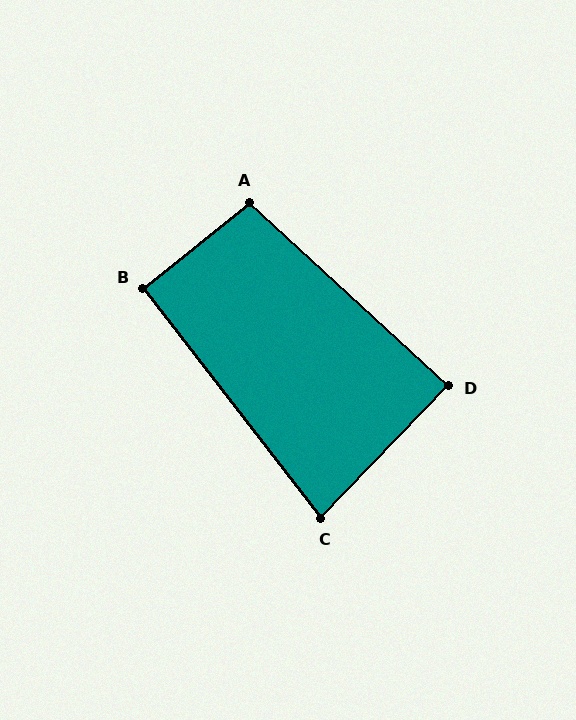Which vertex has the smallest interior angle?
C, at approximately 81 degrees.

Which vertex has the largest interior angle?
A, at approximately 99 degrees.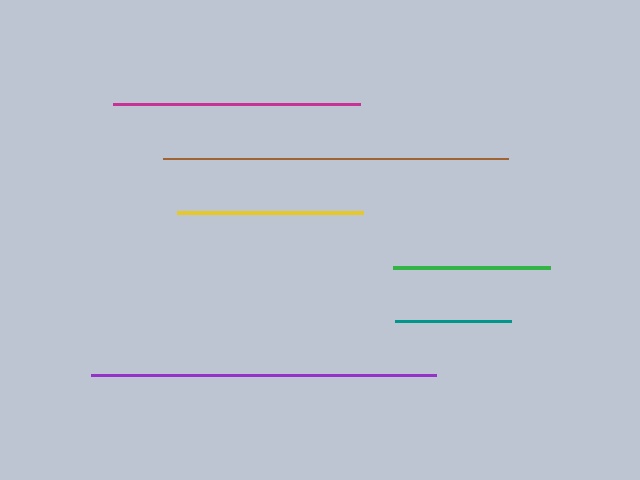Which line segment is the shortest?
The teal line is the shortest at approximately 116 pixels.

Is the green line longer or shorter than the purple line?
The purple line is longer than the green line.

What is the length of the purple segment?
The purple segment is approximately 344 pixels long.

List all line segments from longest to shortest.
From longest to shortest: brown, purple, magenta, yellow, green, teal.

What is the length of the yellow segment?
The yellow segment is approximately 186 pixels long.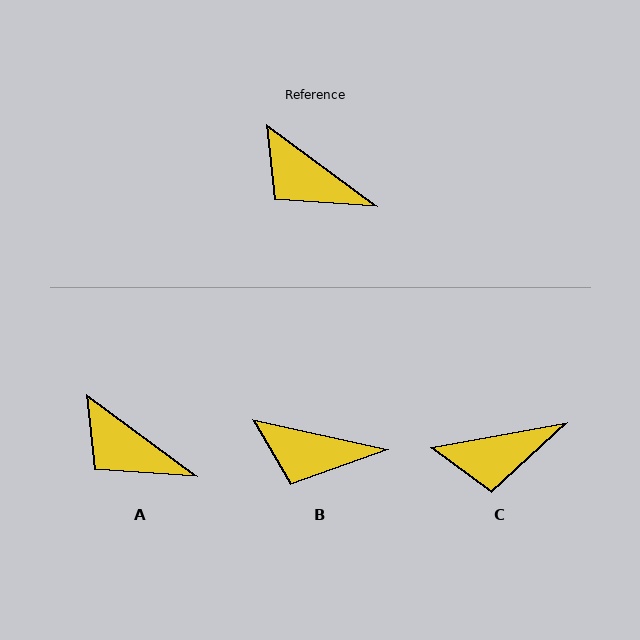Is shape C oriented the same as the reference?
No, it is off by about 47 degrees.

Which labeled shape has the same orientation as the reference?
A.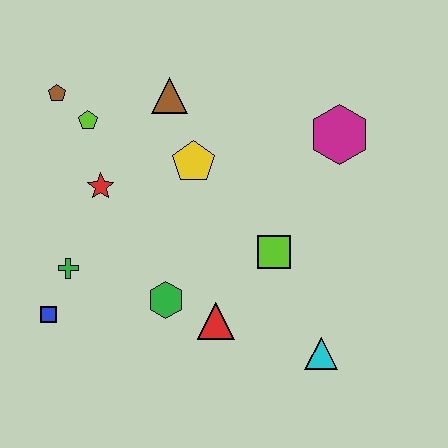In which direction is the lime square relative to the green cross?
The lime square is to the right of the green cross.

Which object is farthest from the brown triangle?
The cyan triangle is farthest from the brown triangle.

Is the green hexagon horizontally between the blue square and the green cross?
No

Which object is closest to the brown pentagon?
The lime pentagon is closest to the brown pentagon.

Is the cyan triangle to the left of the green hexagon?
No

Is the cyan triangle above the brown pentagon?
No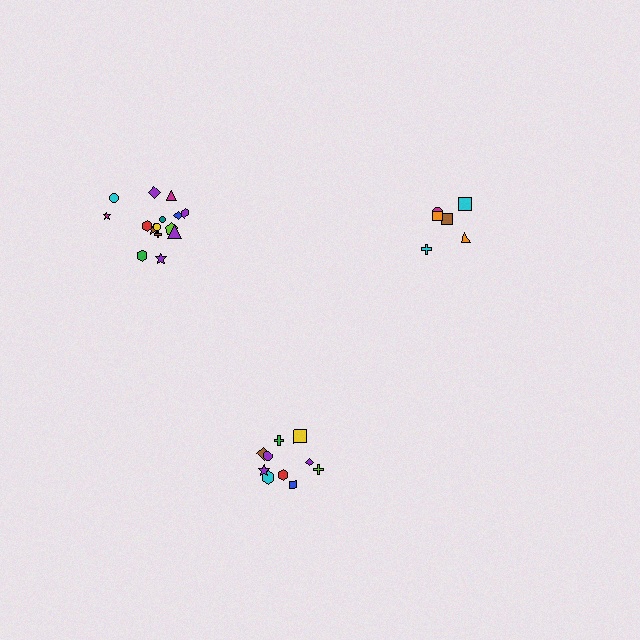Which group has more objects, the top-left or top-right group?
The top-left group.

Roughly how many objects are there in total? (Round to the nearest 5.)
Roughly 30 objects in total.